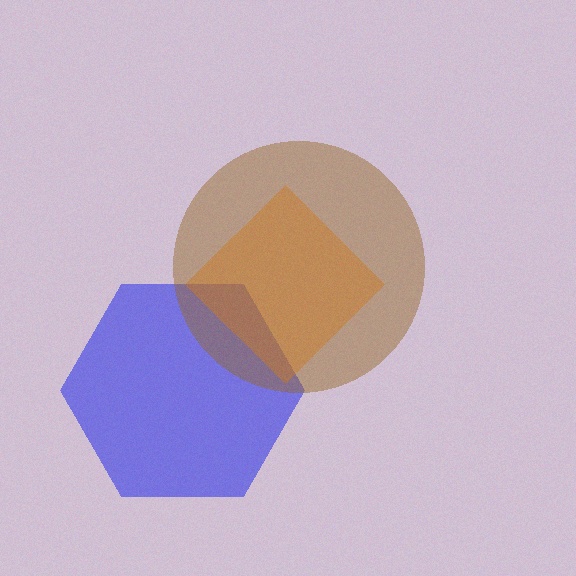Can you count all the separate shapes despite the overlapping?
Yes, there are 3 separate shapes.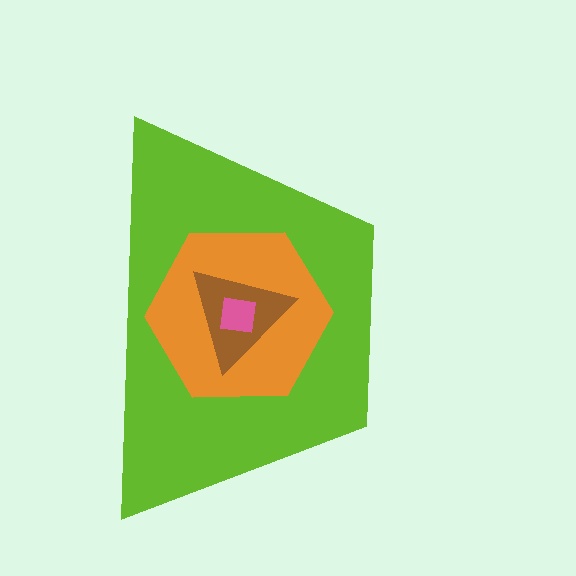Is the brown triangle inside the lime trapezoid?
Yes.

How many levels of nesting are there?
4.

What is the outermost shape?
The lime trapezoid.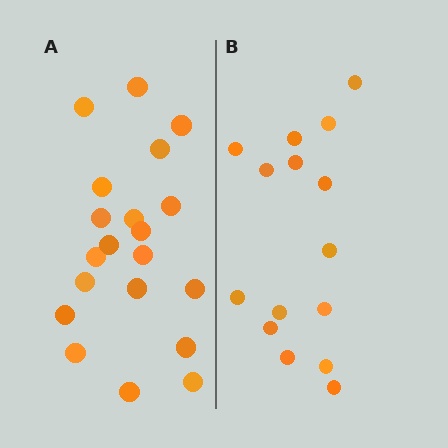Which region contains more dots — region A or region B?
Region A (the left region) has more dots.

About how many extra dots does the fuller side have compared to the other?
Region A has about 5 more dots than region B.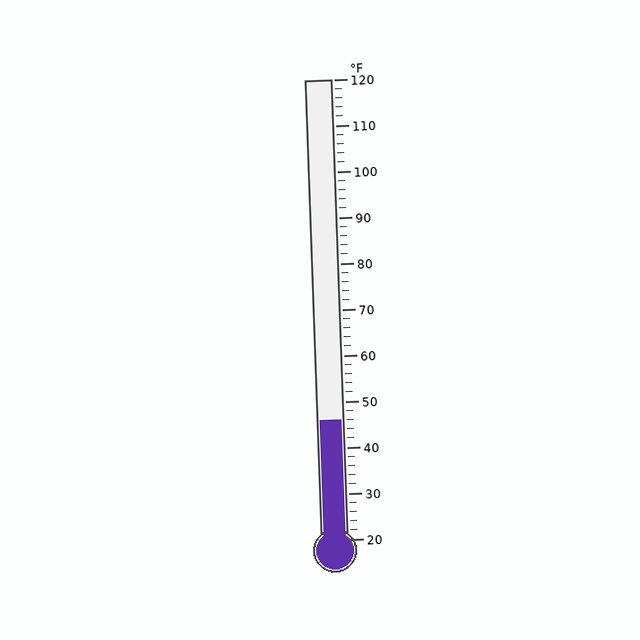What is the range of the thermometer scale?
The thermometer scale ranges from 20°F to 120°F.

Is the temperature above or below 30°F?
The temperature is above 30°F.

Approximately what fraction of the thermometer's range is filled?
The thermometer is filled to approximately 25% of its range.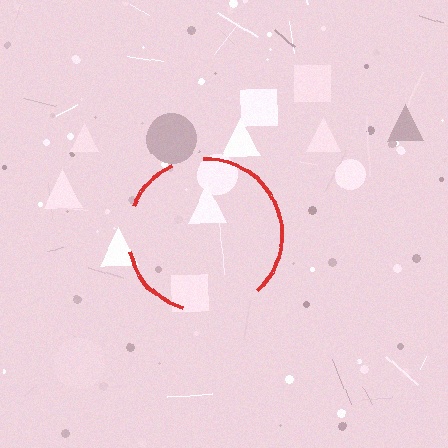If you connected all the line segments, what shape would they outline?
They would outline a circle.